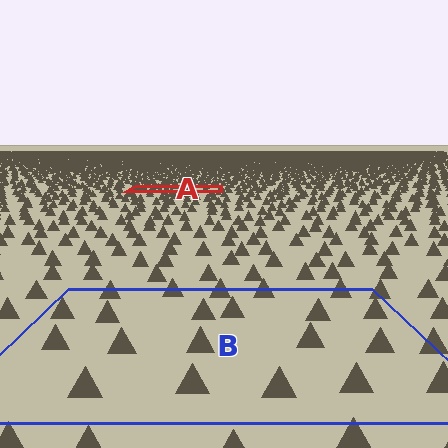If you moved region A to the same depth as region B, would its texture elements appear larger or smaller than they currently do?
They would appear larger. At a closer depth, the same texture elements are projected at a bigger on-screen size.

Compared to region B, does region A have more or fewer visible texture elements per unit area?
Region A has more texture elements per unit area — they are packed more densely because it is farther away.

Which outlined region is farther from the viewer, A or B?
Region A is farther from the viewer — the texture elements inside it appear smaller and more densely packed.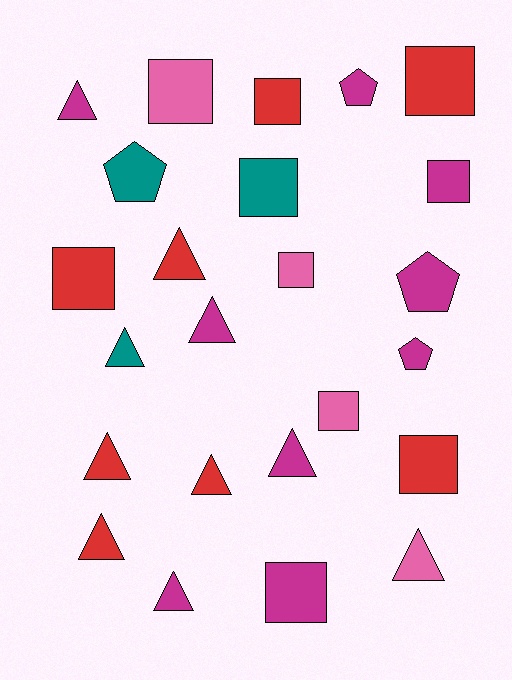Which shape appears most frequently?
Square, with 10 objects.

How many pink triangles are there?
There is 1 pink triangle.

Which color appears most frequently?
Magenta, with 9 objects.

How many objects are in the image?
There are 24 objects.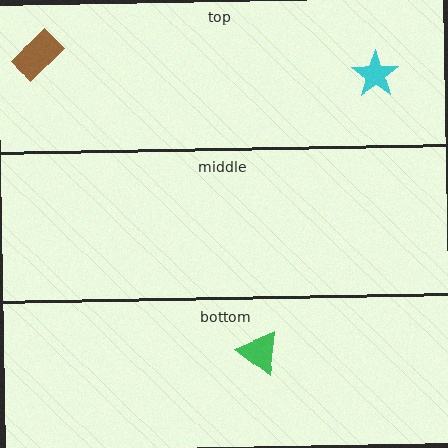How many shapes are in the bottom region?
1.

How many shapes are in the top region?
2.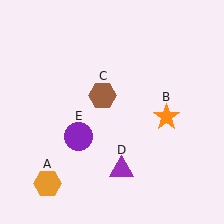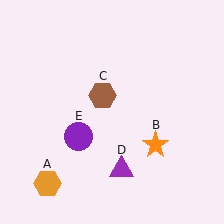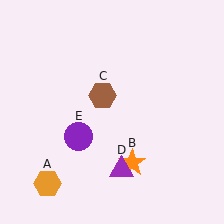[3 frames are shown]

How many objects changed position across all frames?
1 object changed position: orange star (object B).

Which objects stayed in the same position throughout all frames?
Orange hexagon (object A) and brown hexagon (object C) and purple triangle (object D) and purple circle (object E) remained stationary.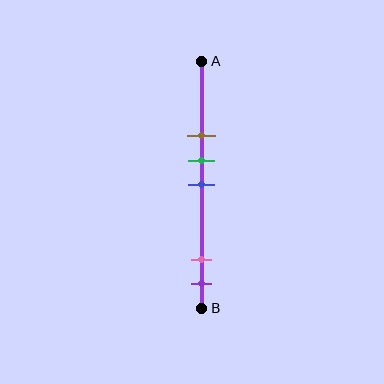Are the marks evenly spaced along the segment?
No, the marks are not evenly spaced.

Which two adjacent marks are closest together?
The green and blue marks are the closest adjacent pair.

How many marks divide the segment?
There are 5 marks dividing the segment.